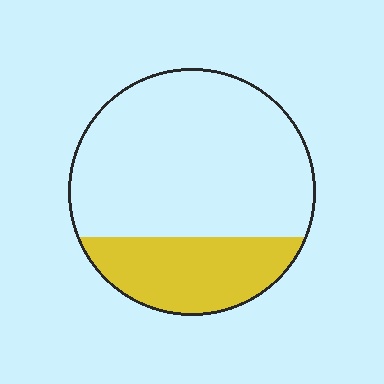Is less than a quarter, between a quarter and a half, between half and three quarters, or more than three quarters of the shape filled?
Between a quarter and a half.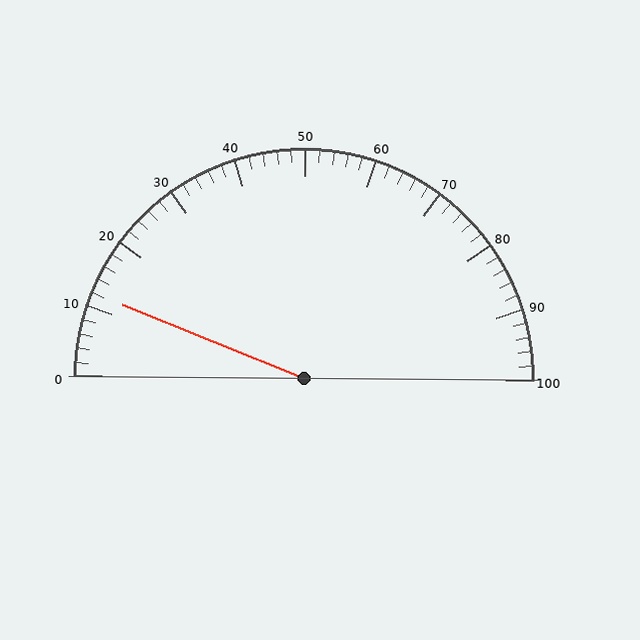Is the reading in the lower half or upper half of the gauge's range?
The reading is in the lower half of the range (0 to 100).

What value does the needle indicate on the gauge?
The needle indicates approximately 12.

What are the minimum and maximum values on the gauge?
The gauge ranges from 0 to 100.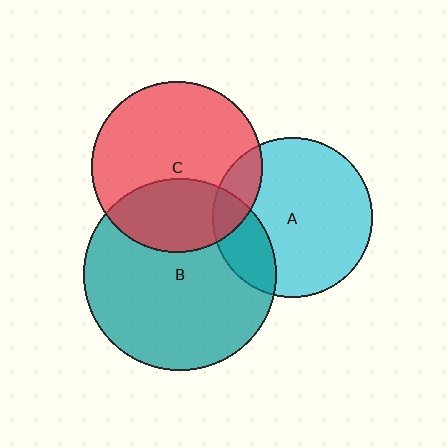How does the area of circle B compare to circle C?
Approximately 1.3 times.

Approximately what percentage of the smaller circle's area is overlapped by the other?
Approximately 15%.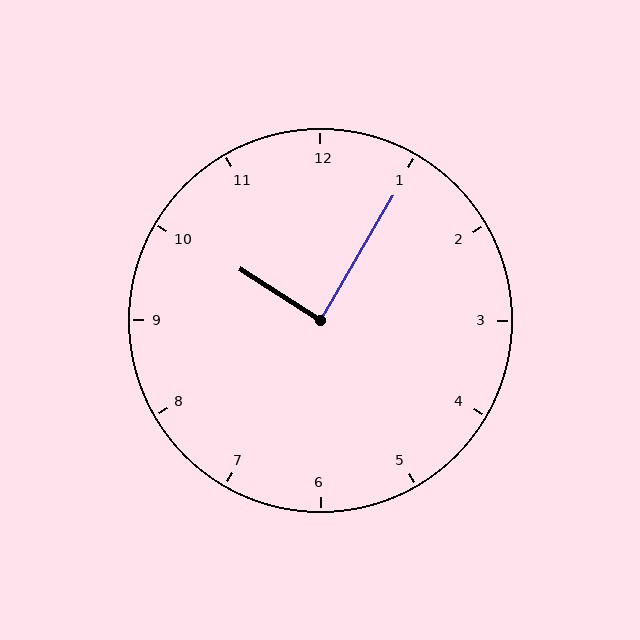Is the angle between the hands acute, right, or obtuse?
It is right.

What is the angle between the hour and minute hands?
Approximately 88 degrees.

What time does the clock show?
10:05.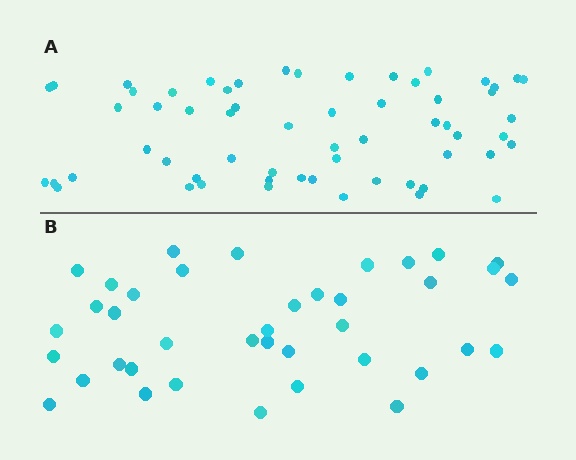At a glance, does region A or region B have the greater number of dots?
Region A (the top region) has more dots.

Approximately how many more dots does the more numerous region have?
Region A has approximately 20 more dots than region B.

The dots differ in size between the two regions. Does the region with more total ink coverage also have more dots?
No. Region B has more total ink coverage because its dots are larger, but region A actually contains more individual dots. Total area can be misleading — the number of items is what matters here.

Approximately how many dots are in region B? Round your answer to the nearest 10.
About 40 dots. (The exact count is 39, which rounds to 40.)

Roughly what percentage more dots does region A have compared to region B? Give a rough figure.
About 55% more.